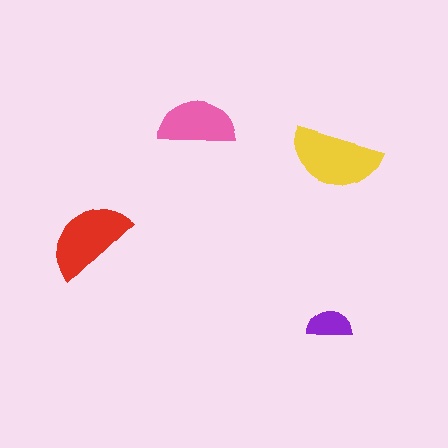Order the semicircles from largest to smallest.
the yellow one, the red one, the pink one, the purple one.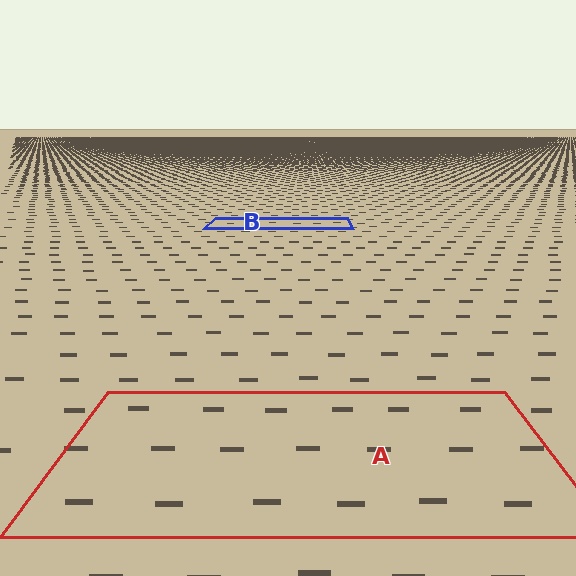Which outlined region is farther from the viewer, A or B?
Region B is farther from the viewer — the texture elements inside it appear smaller and more densely packed.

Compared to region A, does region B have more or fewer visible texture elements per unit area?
Region B has more texture elements per unit area — they are packed more densely because it is farther away.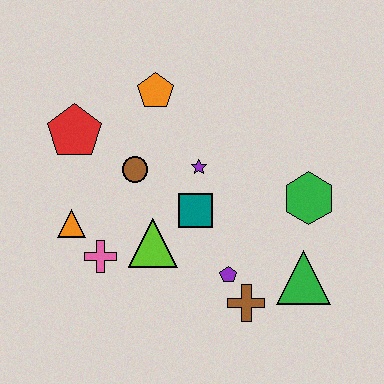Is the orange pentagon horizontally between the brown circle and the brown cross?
Yes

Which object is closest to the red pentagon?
The brown circle is closest to the red pentagon.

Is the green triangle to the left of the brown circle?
No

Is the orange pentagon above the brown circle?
Yes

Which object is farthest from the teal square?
The red pentagon is farthest from the teal square.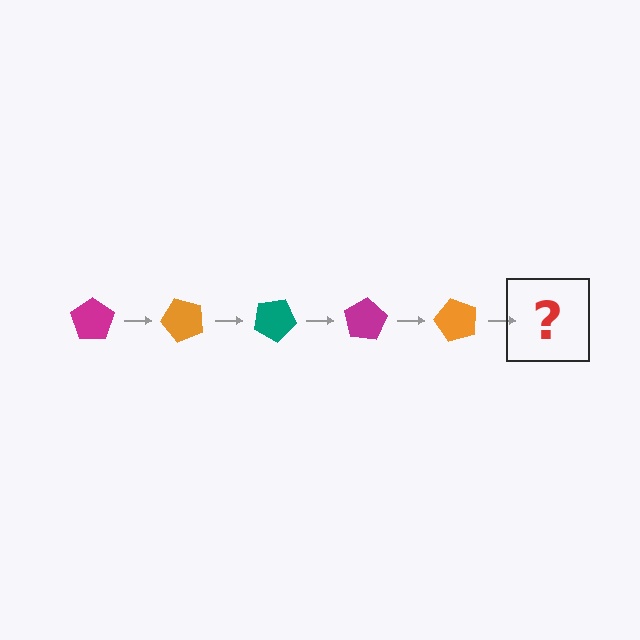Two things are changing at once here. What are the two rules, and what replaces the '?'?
The two rules are that it rotates 50 degrees each step and the color cycles through magenta, orange, and teal. The '?' should be a teal pentagon, rotated 250 degrees from the start.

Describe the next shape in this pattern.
It should be a teal pentagon, rotated 250 degrees from the start.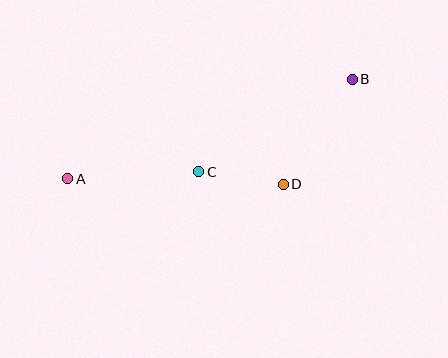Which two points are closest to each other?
Points C and D are closest to each other.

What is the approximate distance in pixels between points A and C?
The distance between A and C is approximately 131 pixels.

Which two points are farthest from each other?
Points A and B are farthest from each other.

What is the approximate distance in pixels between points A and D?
The distance between A and D is approximately 216 pixels.